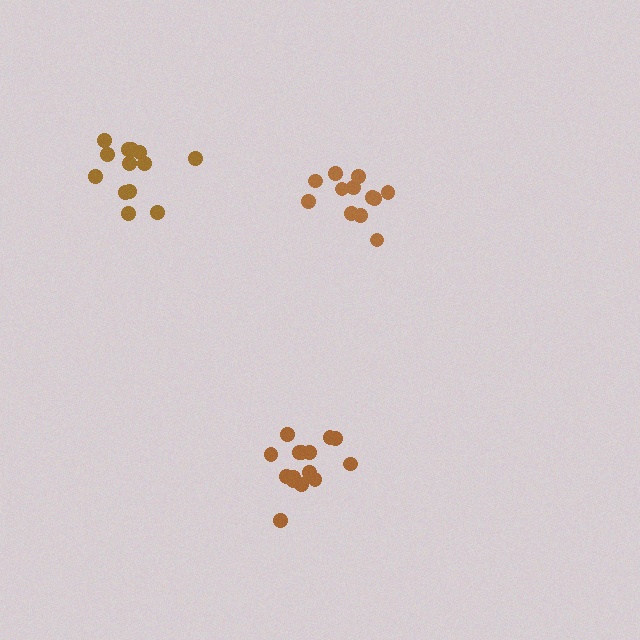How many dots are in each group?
Group 1: 15 dots, Group 2: 12 dots, Group 3: 13 dots (40 total).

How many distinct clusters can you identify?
There are 3 distinct clusters.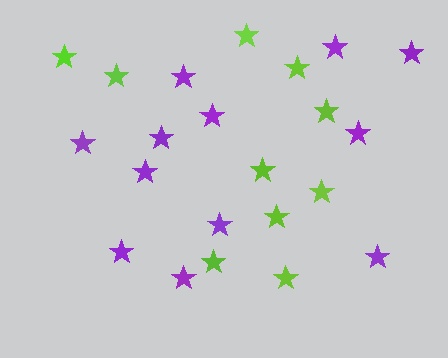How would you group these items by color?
There are 2 groups: one group of lime stars (10) and one group of purple stars (12).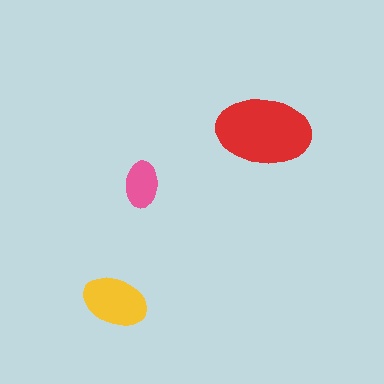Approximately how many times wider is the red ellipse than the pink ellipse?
About 2 times wider.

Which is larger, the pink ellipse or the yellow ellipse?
The yellow one.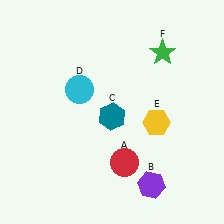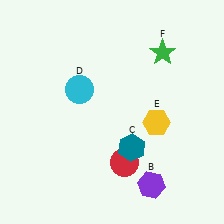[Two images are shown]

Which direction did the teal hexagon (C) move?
The teal hexagon (C) moved down.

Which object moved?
The teal hexagon (C) moved down.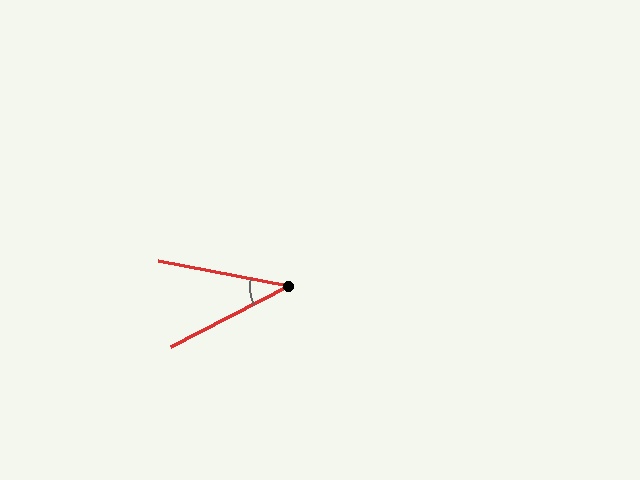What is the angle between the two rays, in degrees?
Approximately 38 degrees.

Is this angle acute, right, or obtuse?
It is acute.